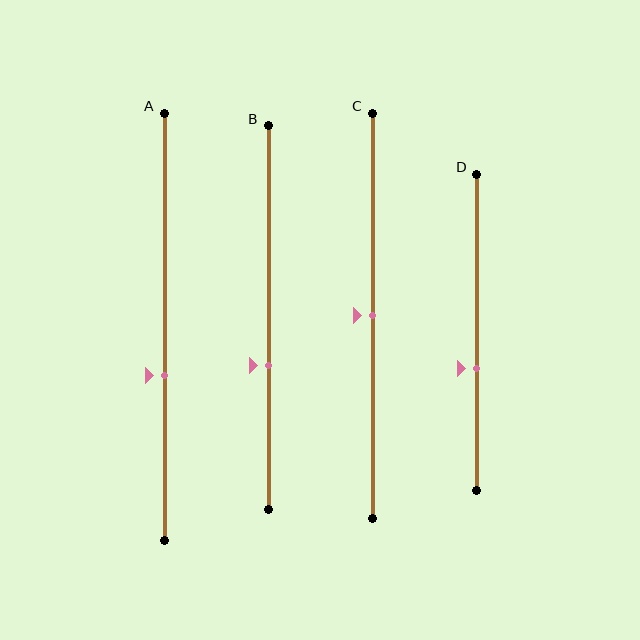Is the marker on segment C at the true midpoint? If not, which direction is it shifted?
Yes, the marker on segment C is at the true midpoint.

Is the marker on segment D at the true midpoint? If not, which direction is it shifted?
No, the marker on segment D is shifted downward by about 12% of the segment length.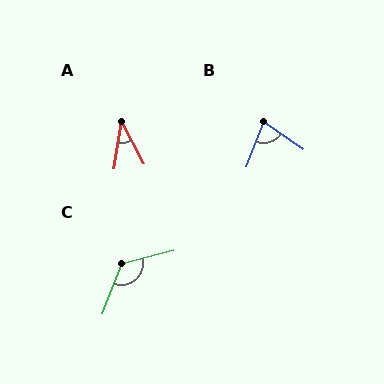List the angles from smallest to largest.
A (36°), B (76°), C (125°).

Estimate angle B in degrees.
Approximately 76 degrees.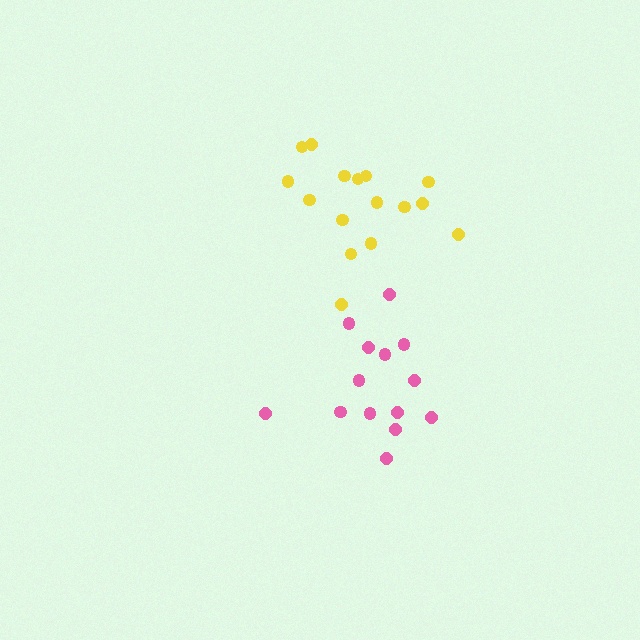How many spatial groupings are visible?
There are 2 spatial groupings.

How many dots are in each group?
Group 1: 16 dots, Group 2: 14 dots (30 total).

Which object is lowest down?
The pink cluster is bottommost.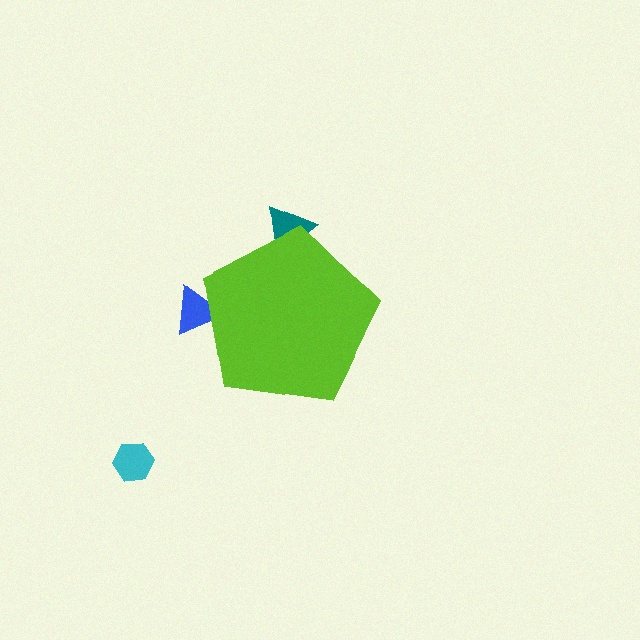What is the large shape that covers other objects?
A lime pentagon.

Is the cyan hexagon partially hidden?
No, the cyan hexagon is fully visible.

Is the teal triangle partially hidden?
Yes, the teal triangle is partially hidden behind the lime pentagon.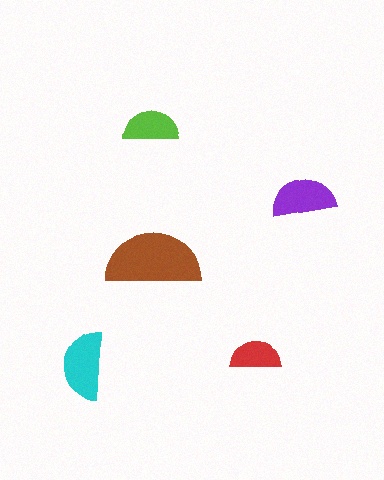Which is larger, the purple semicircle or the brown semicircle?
The brown one.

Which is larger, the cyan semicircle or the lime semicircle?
The cyan one.